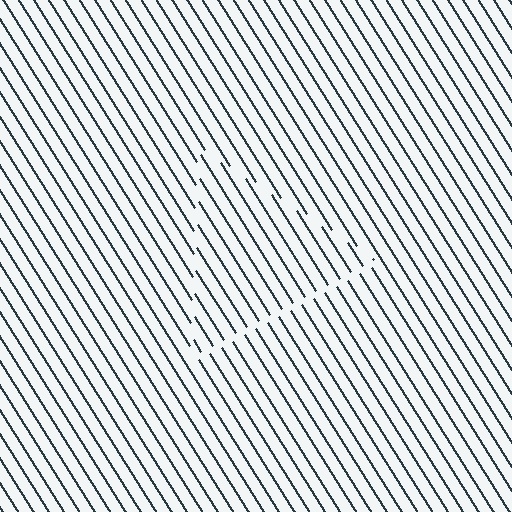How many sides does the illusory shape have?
3 sides — the line-ends trace a triangle.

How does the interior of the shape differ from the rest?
The interior of the shape contains the same grating, shifted by half a period — the contour is defined by the phase discontinuity where line-ends from the inner and outer gratings abut.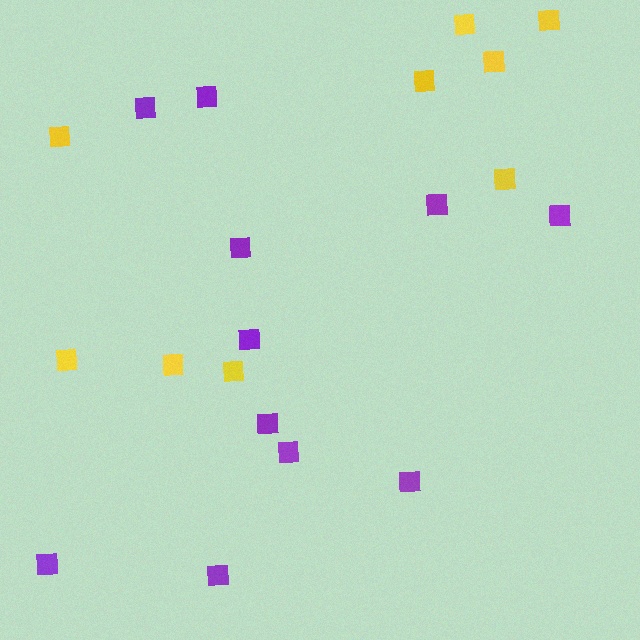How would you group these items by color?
There are 2 groups: one group of purple squares (11) and one group of yellow squares (9).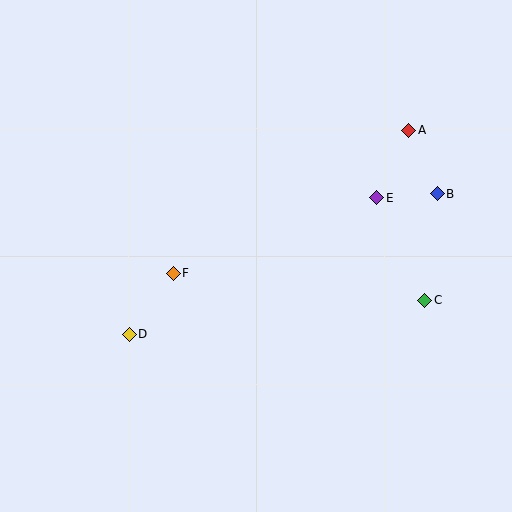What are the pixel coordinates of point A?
Point A is at (409, 130).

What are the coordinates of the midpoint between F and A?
The midpoint between F and A is at (291, 202).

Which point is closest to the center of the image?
Point F at (173, 273) is closest to the center.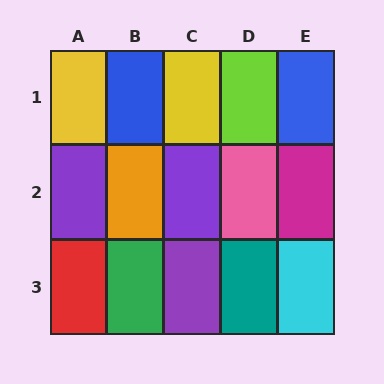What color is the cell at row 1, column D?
Lime.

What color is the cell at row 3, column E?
Cyan.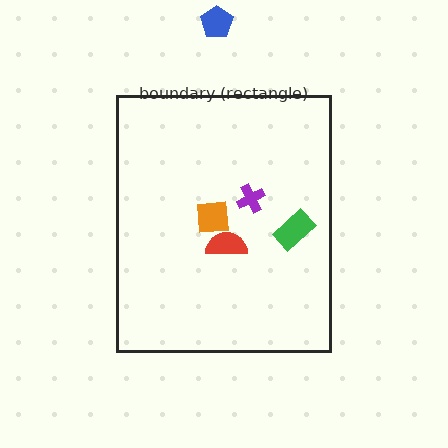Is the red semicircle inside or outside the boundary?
Inside.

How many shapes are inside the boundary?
4 inside, 1 outside.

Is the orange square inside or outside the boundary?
Inside.